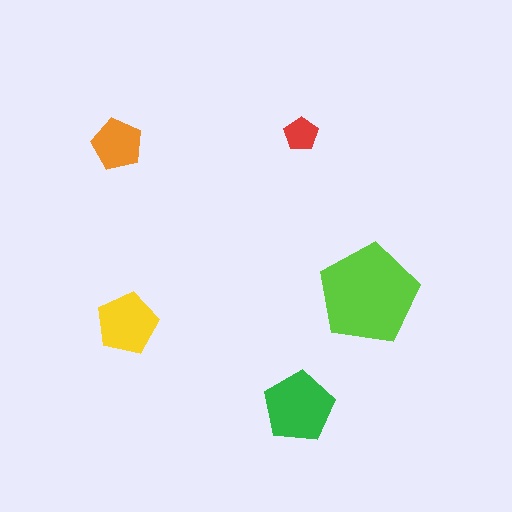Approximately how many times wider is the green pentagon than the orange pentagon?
About 1.5 times wider.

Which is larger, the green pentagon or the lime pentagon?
The lime one.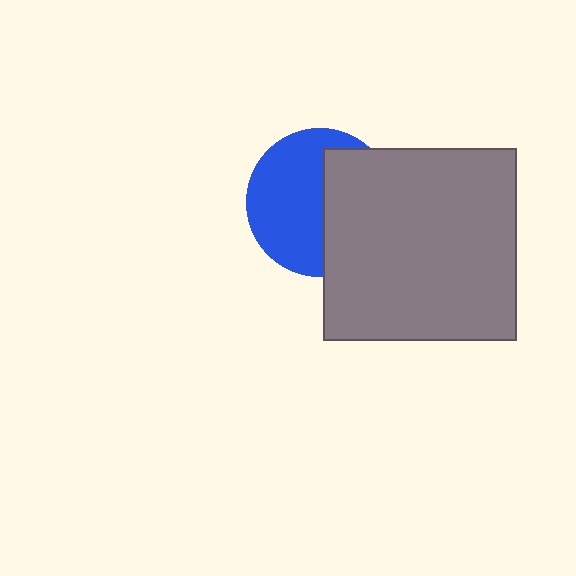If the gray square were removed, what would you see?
You would see the complete blue circle.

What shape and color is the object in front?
The object in front is a gray square.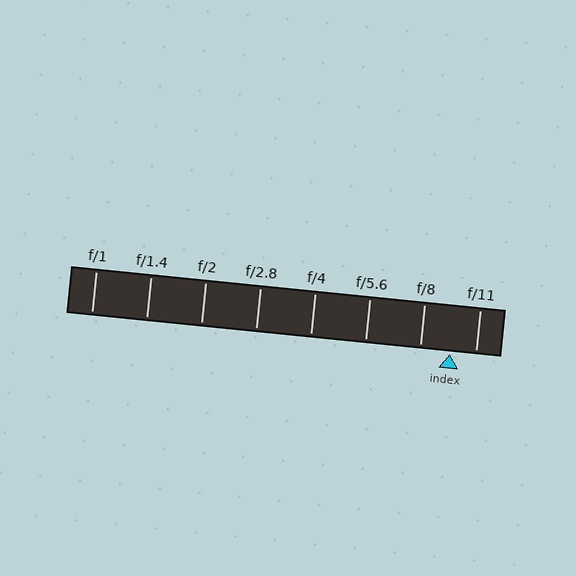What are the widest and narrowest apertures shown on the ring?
The widest aperture shown is f/1 and the narrowest is f/11.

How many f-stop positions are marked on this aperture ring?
There are 8 f-stop positions marked.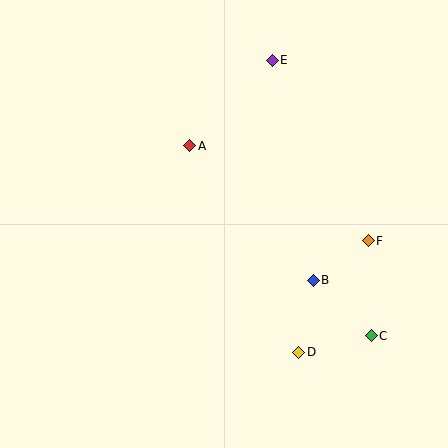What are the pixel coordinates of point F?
Point F is at (368, 241).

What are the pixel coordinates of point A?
Point A is at (190, 146).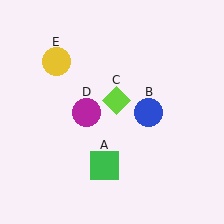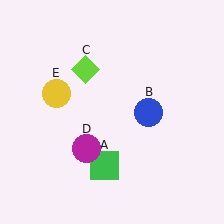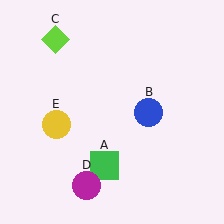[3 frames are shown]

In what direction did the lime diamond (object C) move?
The lime diamond (object C) moved up and to the left.